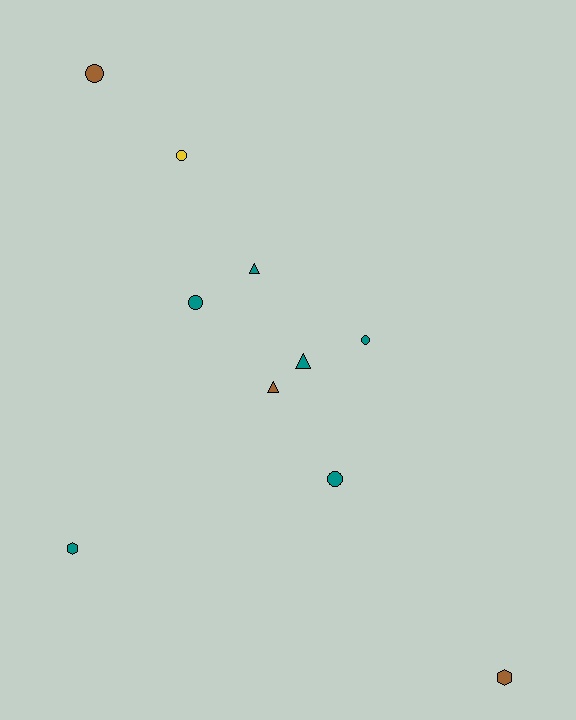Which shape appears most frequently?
Circle, with 5 objects.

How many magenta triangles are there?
There are no magenta triangles.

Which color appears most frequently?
Teal, with 6 objects.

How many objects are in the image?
There are 10 objects.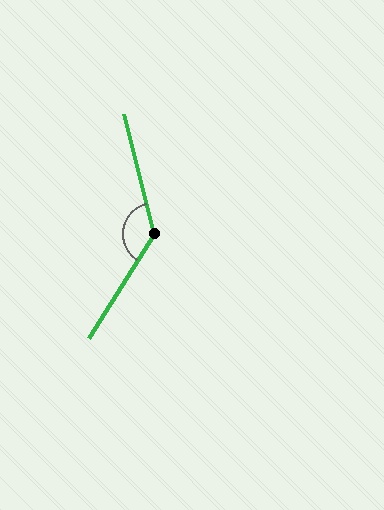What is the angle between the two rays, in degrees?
Approximately 133 degrees.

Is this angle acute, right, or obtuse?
It is obtuse.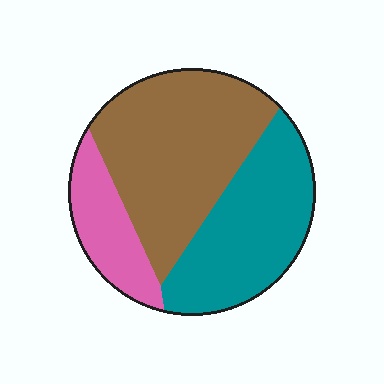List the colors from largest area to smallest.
From largest to smallest: brown, teal, pink.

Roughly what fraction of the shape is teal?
Teal covers roughly 35% of the shape.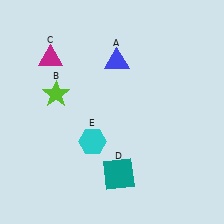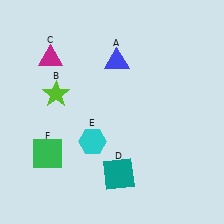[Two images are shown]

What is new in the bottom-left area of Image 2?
A green square (F) was added in the bottom-left area of Image 2.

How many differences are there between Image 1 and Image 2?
There is 1 difference between the two images.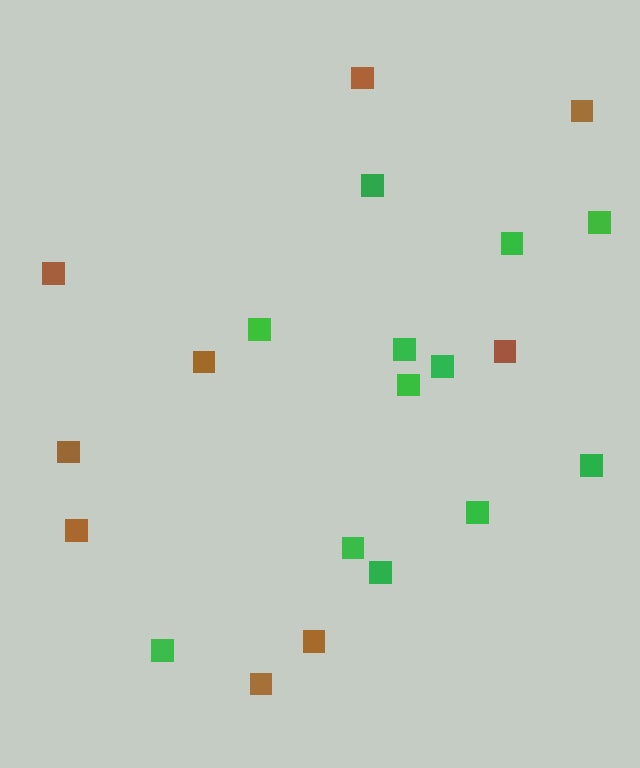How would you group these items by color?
There are 2 groups: one group of brown squares (9) and one group of green squares (12).